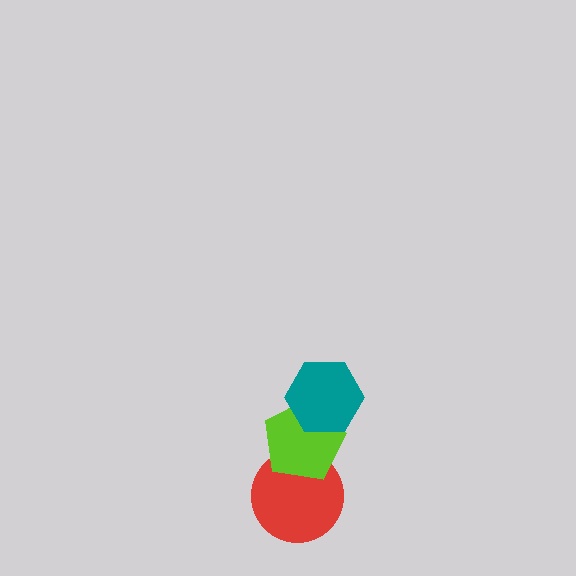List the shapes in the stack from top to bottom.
From top to bottom: the teal hexagon, the lime pentagon, the red circle.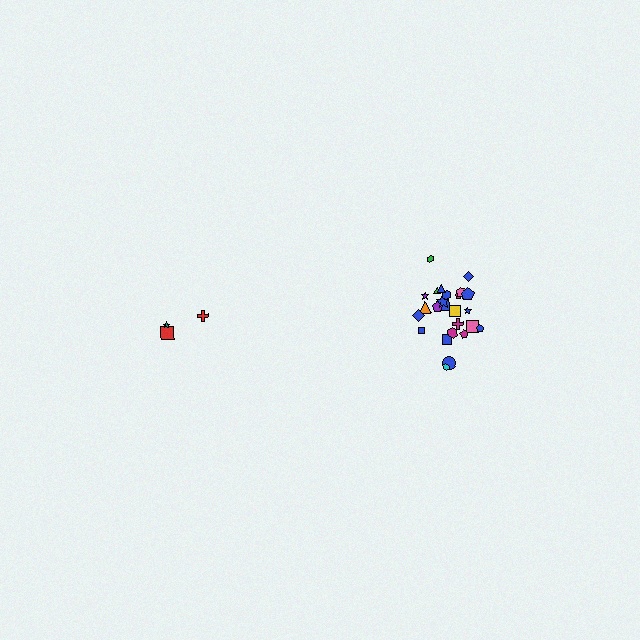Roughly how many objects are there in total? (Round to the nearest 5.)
Roughly 30 objects in total.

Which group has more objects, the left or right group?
The right group.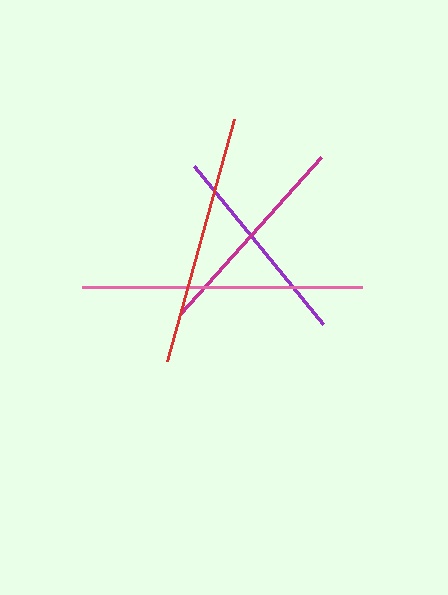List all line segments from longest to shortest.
From longest to shortest: pink, red, magenta, purple.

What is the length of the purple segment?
The purple segment is approximately 204 pixels long.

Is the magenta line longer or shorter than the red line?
The red line is longer than the magenta line.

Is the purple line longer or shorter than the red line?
The red line is longer than the purple line.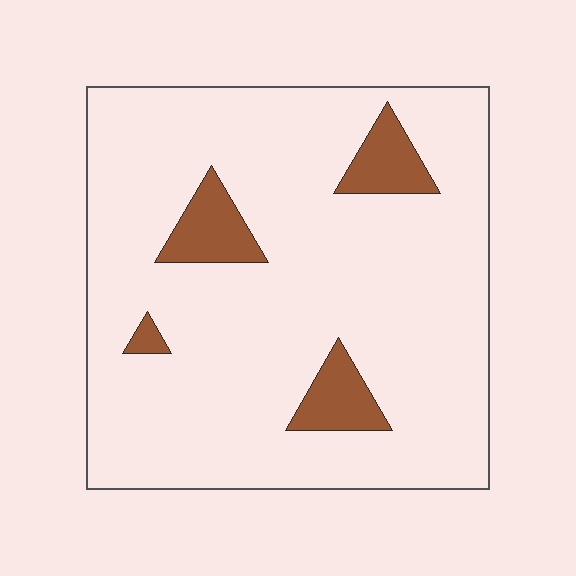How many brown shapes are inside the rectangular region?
4.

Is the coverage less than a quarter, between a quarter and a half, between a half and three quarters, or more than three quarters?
Less than a quarter.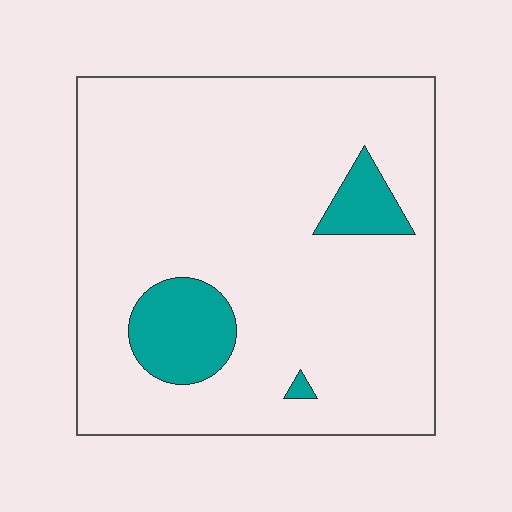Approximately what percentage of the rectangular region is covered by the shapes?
Approximately 10%.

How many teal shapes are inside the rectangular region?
3.